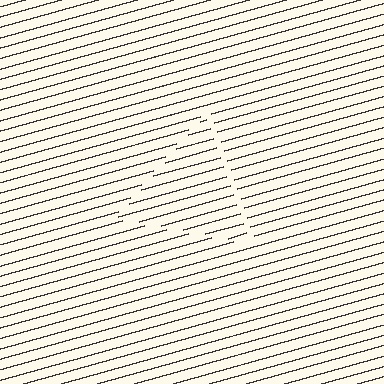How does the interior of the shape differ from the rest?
The interior of the shape contains the same grating, shifted by half a period — the contour is defined by the phase discontinuity where line-ends from the inner and outer gratings abut.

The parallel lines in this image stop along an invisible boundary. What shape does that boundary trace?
An illusory triangle. The interior of the shape contains the same grating, shifted by half a period — the contour is defined by the phase discontinuity where line-ends from the inner and outer gratings abut.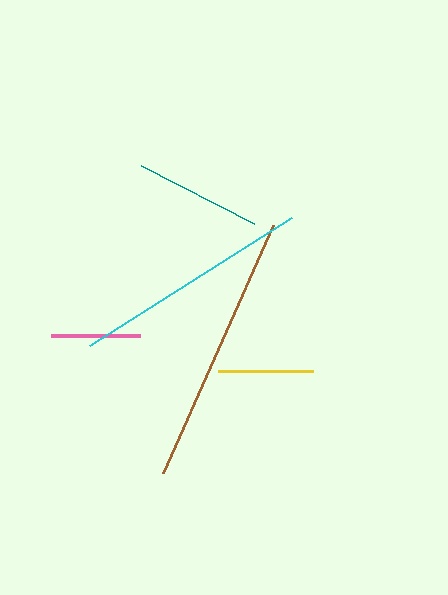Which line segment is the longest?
The brown line is the longest at approximately 272 pixels.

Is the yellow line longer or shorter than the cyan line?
The cyan line is longer than the yellow line.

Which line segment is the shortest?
The pink line is the shortest at approximately 89 pixels.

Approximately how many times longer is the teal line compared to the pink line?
The teal line is approximately 1.4 times the length of the pink line.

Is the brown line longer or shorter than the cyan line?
The brown line is longer than the cyan line.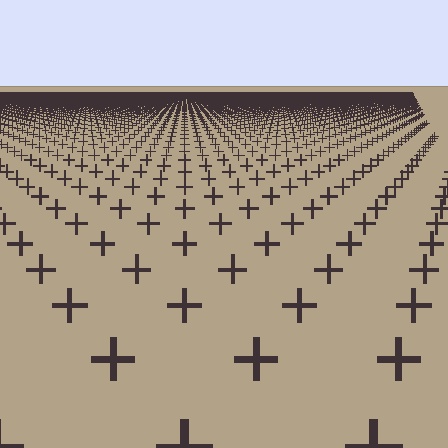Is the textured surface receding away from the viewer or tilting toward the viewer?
The surface is receding away from the viewer. Texture elements get smaller and denser toward the top.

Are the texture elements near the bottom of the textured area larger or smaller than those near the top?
Larger. Near the bottom, elements are closer to the viewer and appear at a bigger on-screen size.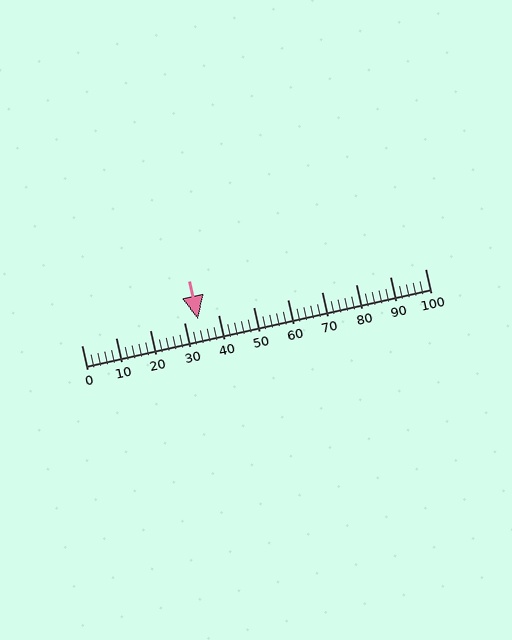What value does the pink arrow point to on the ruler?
The pink arrow points to approximately 34.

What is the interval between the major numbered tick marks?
The major tick marks are spaced 10 units apart.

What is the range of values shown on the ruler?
The ruler shows values from 0 to 100.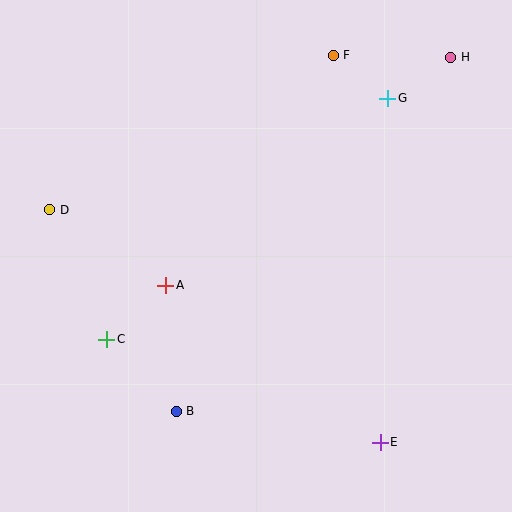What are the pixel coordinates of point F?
Point F is at (333, 55).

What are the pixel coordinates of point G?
Point G is at (388, 98).